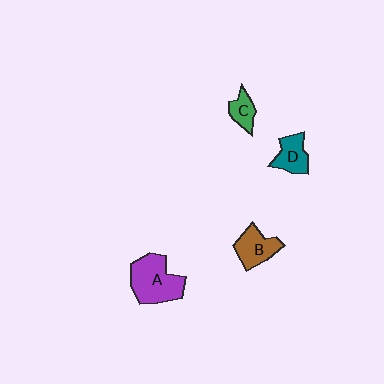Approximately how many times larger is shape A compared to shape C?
Approximately 2.7 times.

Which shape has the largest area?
Shape A (purple).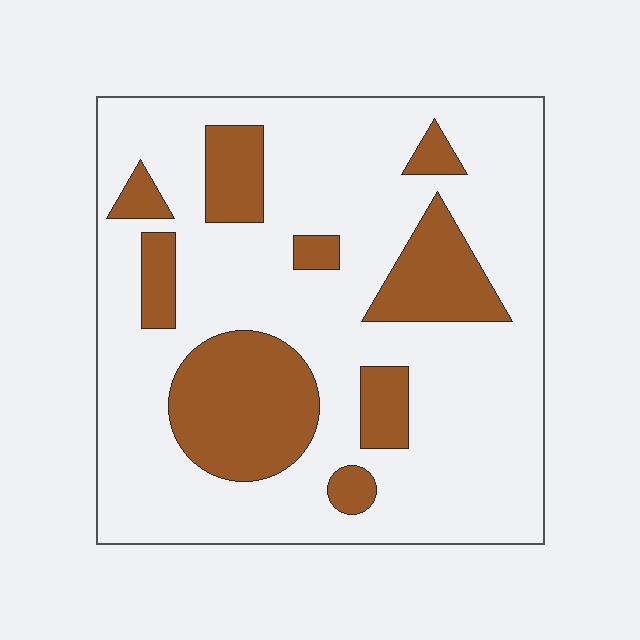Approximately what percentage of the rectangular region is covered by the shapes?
Approximately 25%.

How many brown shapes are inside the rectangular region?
9.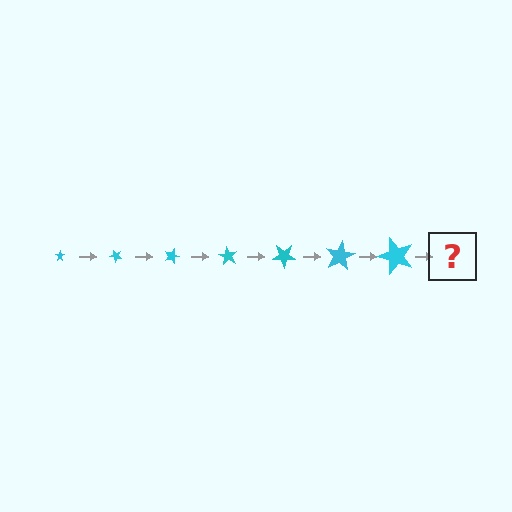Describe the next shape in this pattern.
It should be a star, larger than the previous one and rotated 315 degrees from the start.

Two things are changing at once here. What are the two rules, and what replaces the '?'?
The two rules are that the star grows larger each step and it rotates 45 degrees each step. The '?' should be a star, larger than the previous one and rotated 315 degrees from the start.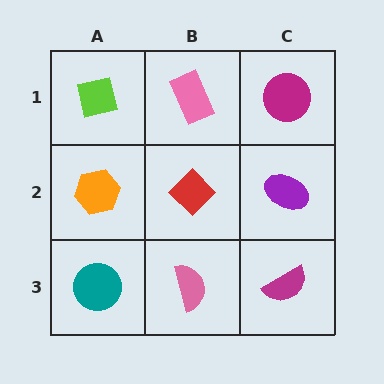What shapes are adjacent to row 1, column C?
A purple ellipse (row 2, column C), a pink rectangle (row 1, column B).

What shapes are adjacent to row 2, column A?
A lime square (row 1, column A), a teal circle (row 3, column A), a red diamond (row 2, column B).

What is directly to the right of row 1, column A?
A pink rectangle.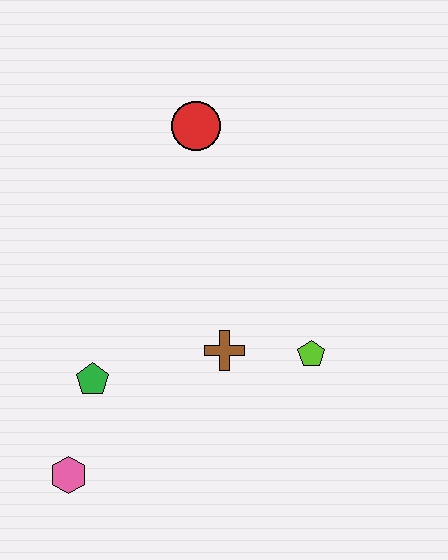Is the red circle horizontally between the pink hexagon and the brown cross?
Yes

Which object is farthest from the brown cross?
The red circle is farthest from the brown cross.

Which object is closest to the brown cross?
The lime pentagon is closest to the brown cross.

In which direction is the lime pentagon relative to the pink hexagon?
The lime pentagon is to the right of the pink hexagon.